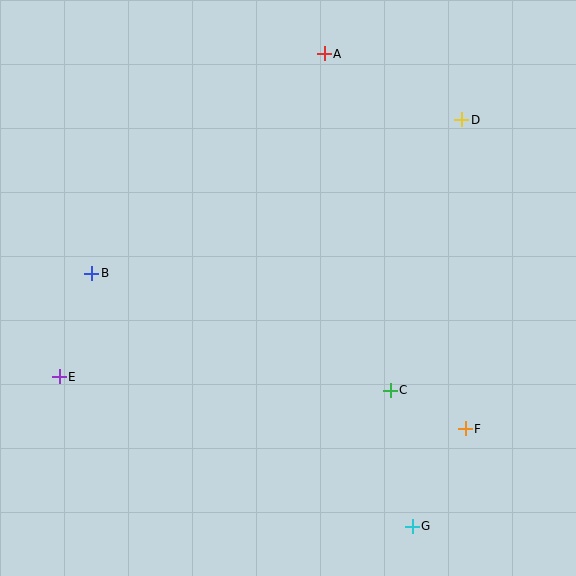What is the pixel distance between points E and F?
The distance between E and F is 409 pixels.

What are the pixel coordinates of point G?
Point G is at (412, 526).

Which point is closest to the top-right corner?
Point D is closest to the top-right corner.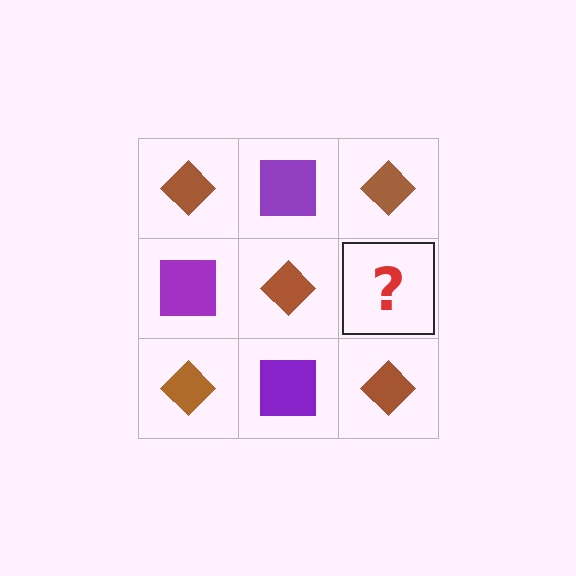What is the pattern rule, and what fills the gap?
The rule is that it alternates brown diamond and purple square in a checkerboard pattern. The gap should be filled with a purple square.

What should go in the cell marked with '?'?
The missing cell should contain a purple square.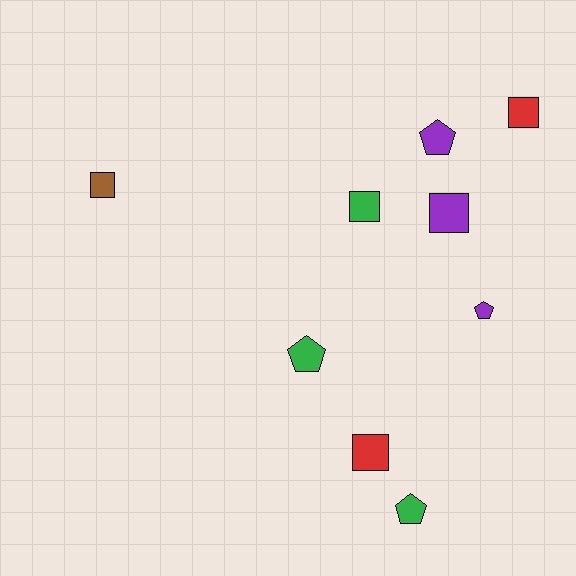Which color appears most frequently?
Purple, with 3 objects.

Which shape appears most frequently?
Square, with 5 objects.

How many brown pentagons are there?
There are no brown pentagons.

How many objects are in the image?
There are 9 objects.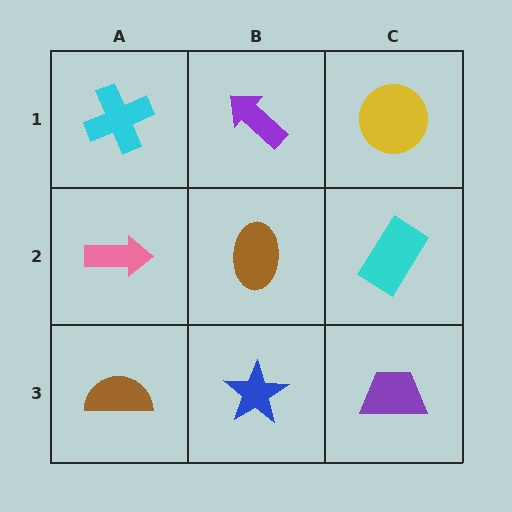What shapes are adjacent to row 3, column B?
A brown ellipse (row 2, column B), a brown semicircle (row 3, column A), a purple trapezoid (row 3, column C).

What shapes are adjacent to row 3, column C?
A cyan rectangle (row 2, column C), a blue star (row 3, column B).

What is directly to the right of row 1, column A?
A purple arrow.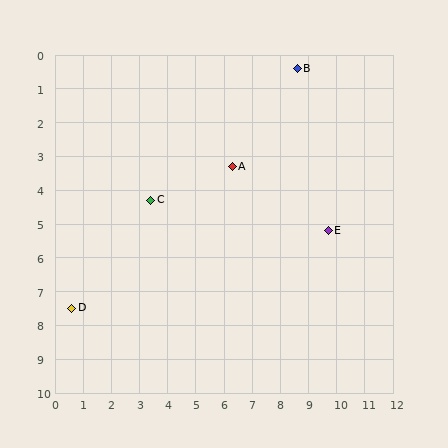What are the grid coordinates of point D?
Point D is at approximately (0.6, 7.5).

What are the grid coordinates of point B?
Point B is at approximately (8.6, 0.4).